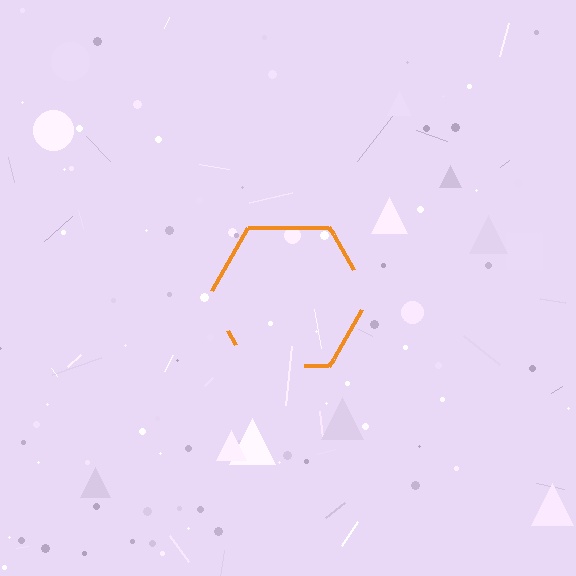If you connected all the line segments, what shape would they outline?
They would outline a hexagon.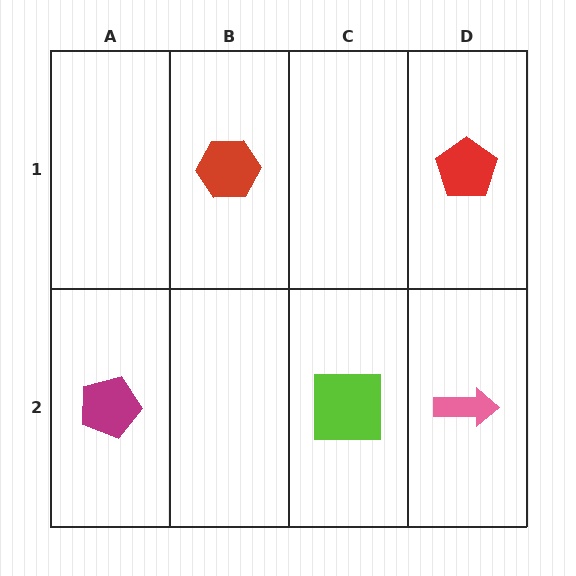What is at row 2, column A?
A magenta pentagon.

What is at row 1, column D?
A red pentagon.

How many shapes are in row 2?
3 shapes.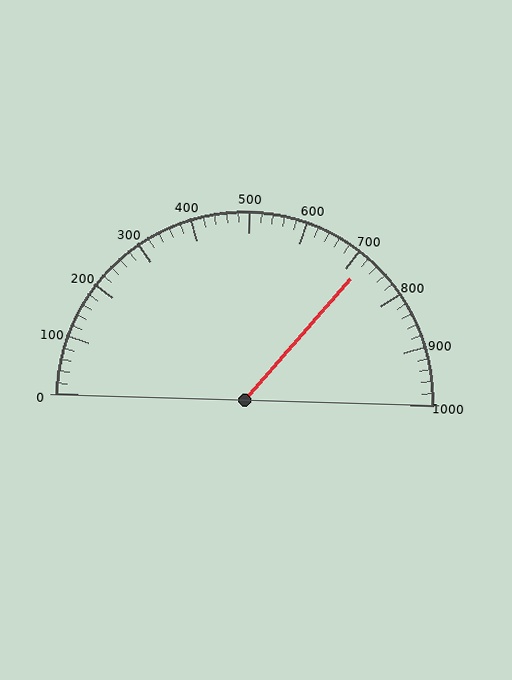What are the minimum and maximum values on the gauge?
The gauge ranges from 0 to 1000.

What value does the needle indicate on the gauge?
The needle indicates approximately 720.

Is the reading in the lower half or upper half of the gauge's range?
The reading is in the upper half of the range (0 to 1000).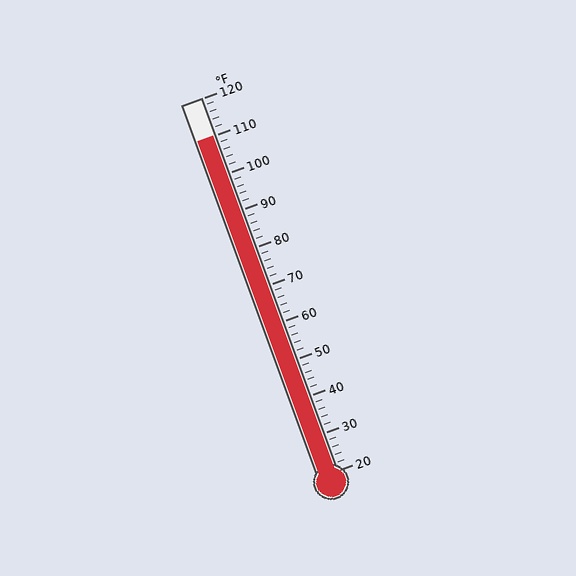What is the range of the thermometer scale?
The thermometer scale ranges from 20°F to 120°F.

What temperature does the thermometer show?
The thermometer shows approximately 110°F.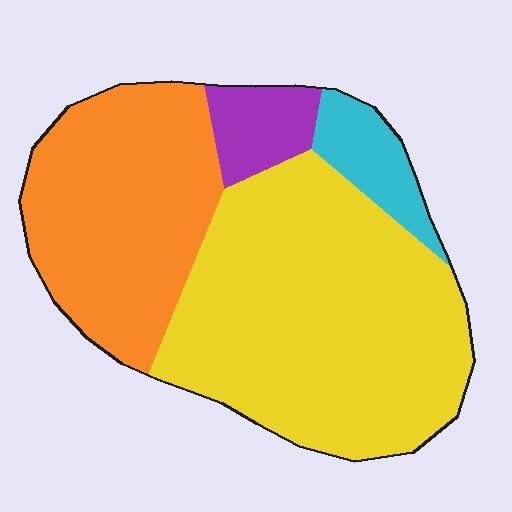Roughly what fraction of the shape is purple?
Purple covers around 5% of the shape.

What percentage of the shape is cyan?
Cyan takes up less than a sixth of the shape.